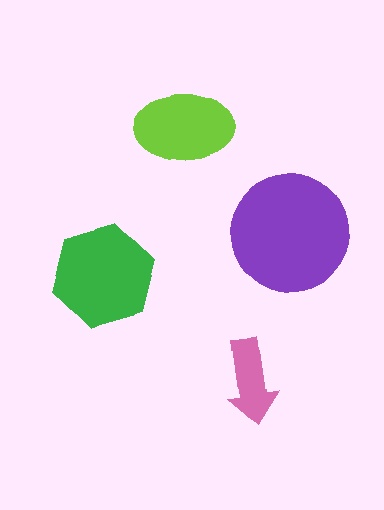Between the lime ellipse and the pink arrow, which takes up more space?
The lime ellipse.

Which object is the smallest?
The pink arrow.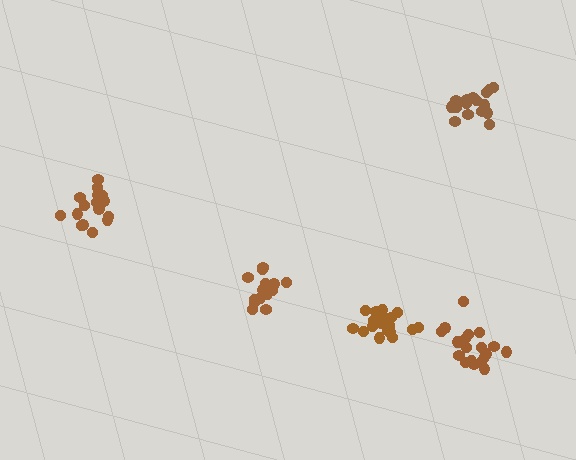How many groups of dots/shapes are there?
There are 5 groups.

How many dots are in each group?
Group 1: 17 dots, Group 2: 19 dots, Group 3: 20 dots, Group 4: 16 dots, Group 5: 16 dots (88 total).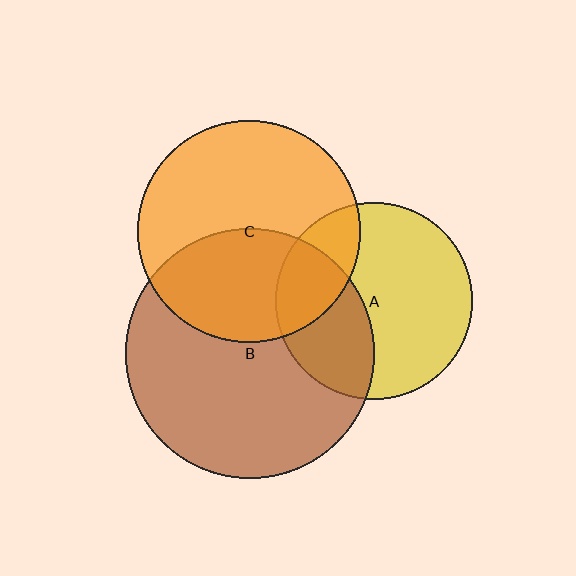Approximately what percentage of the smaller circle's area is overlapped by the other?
Approximately 25%.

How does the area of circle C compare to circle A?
Approximately 1.3 times.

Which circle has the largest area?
Circle B (brown).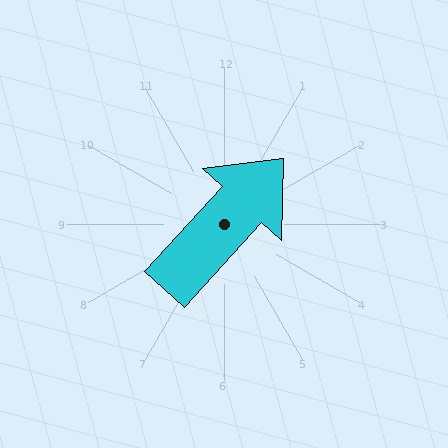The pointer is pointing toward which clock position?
Roughly 1 o'clock.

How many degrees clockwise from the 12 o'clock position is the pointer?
Approximately 42 degrees.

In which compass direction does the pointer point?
Northeast.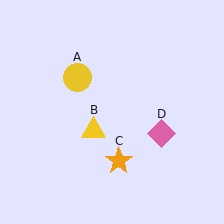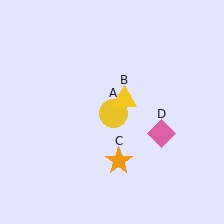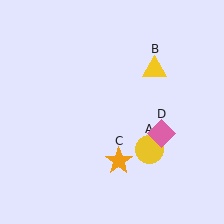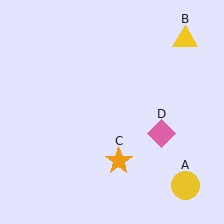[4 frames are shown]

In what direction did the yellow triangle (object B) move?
The yellow triangle (object B) moved up and to the right.